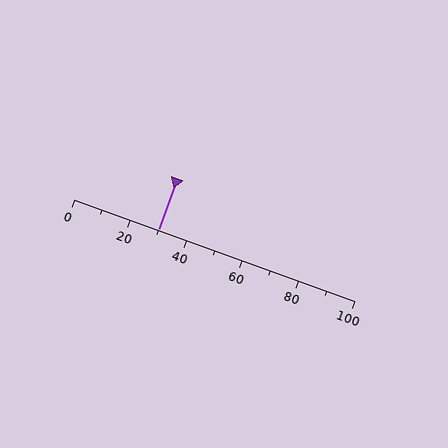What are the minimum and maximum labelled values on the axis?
The axis runs from 0 to 100.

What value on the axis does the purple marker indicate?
The marker indicates approximately 30.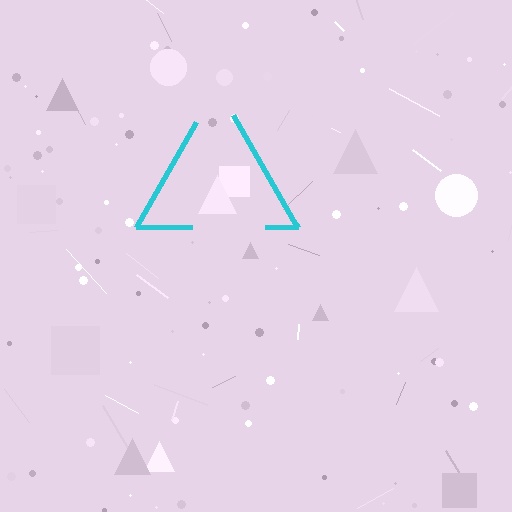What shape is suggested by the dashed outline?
The dashed outline suggests a triangle.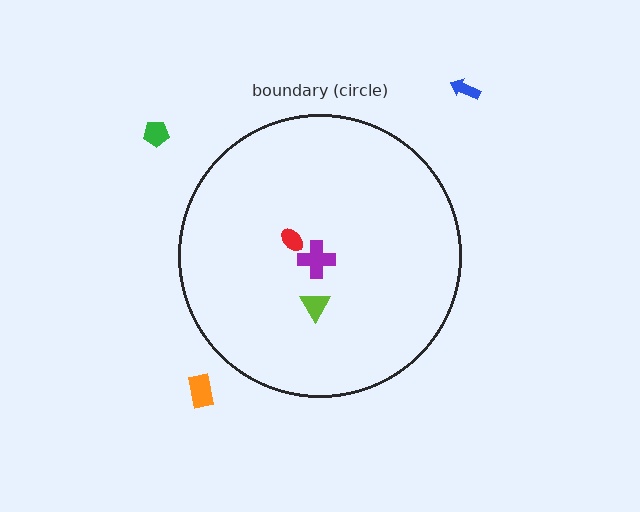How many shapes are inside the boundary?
3 inside, 3 outside.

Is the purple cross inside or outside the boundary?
Inside.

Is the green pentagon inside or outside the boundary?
Outside.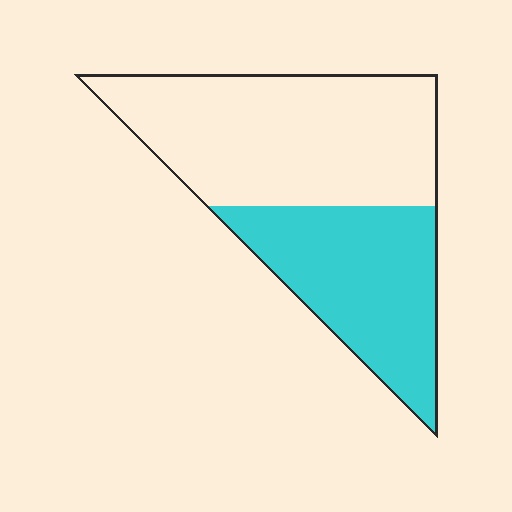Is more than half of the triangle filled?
No.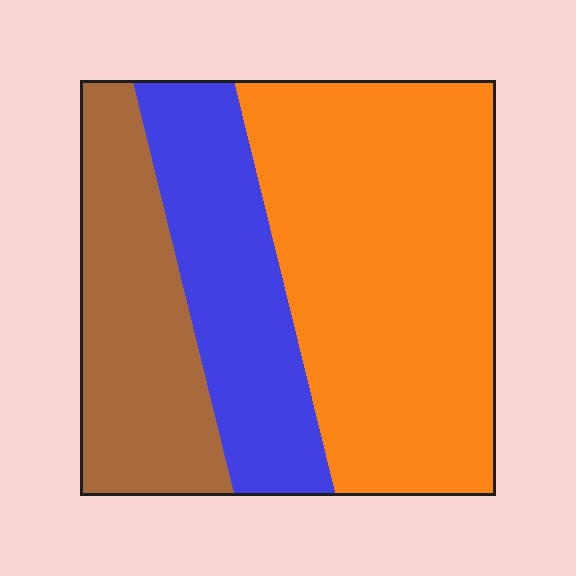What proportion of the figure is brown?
Brown takes up between a sixth and a third of the figure.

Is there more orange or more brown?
Orange.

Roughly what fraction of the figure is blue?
Blue takes up about one quarter (1/4) of the figure.